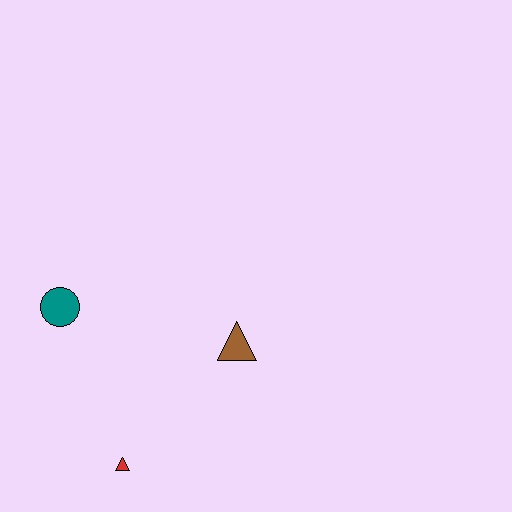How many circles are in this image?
There is 1 circle.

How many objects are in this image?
There are 3 objects.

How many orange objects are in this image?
There are no orange objects.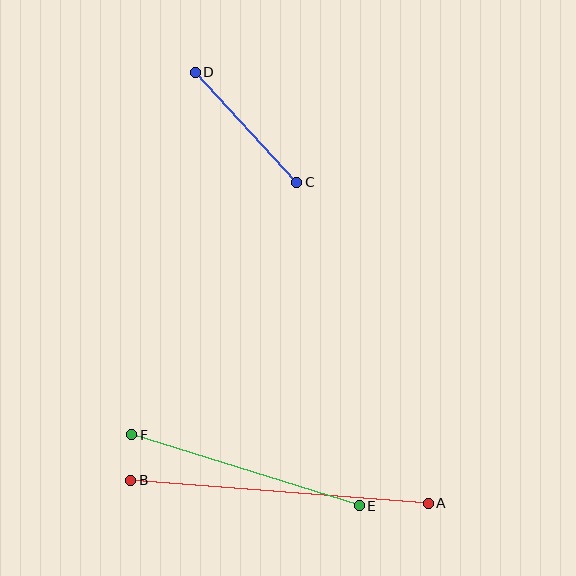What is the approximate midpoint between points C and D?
The midpoint is at approximately (246, 127) pixels.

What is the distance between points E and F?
The distance is approximately 238 pixels.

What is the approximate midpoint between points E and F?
The midpoint is at approximately (245, 470) pixels.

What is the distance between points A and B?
The distance is approximately 298 pixels.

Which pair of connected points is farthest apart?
Points A and B are farthest apart.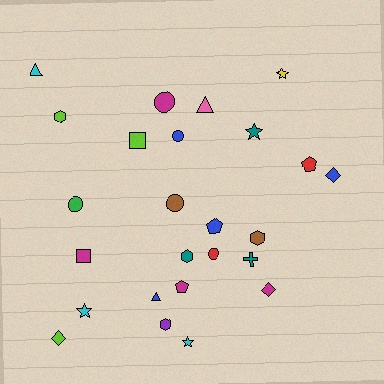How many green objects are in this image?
There is 1 green object.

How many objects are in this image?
There are 25 objects.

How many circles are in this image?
There are 5 circles.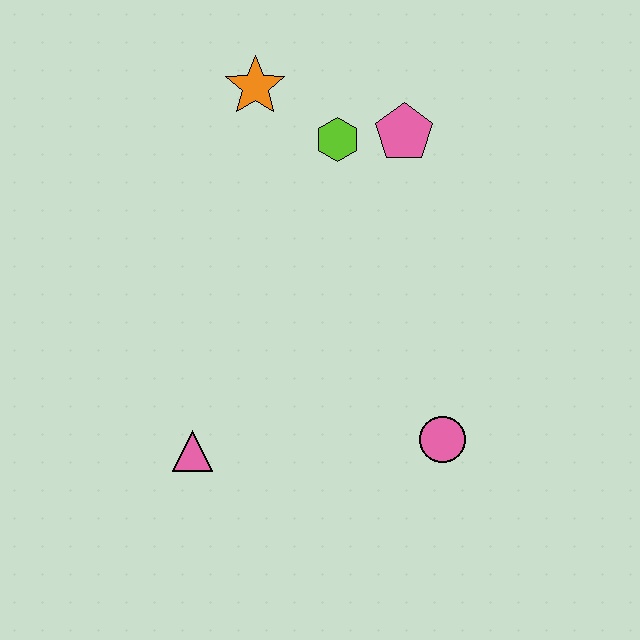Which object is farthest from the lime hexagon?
The pink triangle is farthest from the lime hexagon.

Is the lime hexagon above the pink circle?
Yes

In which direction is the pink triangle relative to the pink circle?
The pink triangle is to the left of the pink circle.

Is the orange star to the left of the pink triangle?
No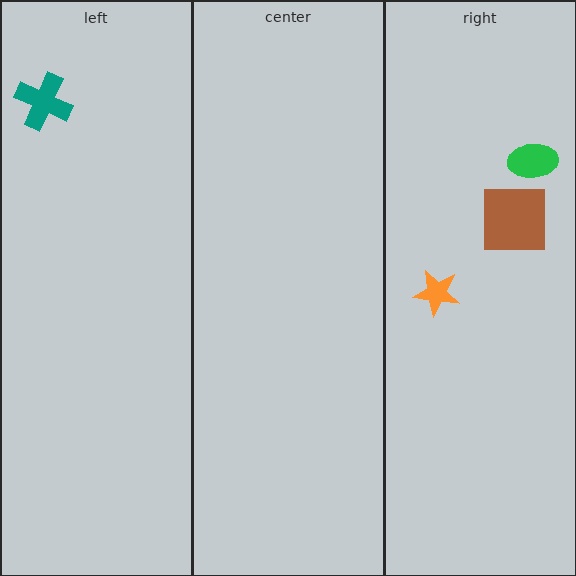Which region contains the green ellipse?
The right region.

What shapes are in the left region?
The teal cross.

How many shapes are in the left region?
1.